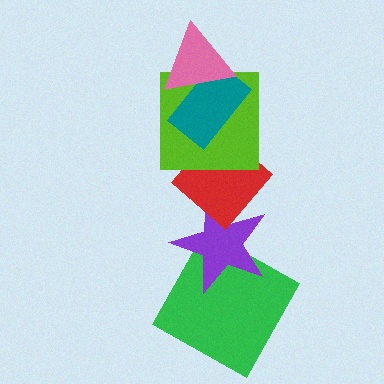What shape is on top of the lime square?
The teal rectangle is on top of the lime square.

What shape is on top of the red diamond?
The lime square is on top of the red diamond.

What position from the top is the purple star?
The purple star is 5th from the top.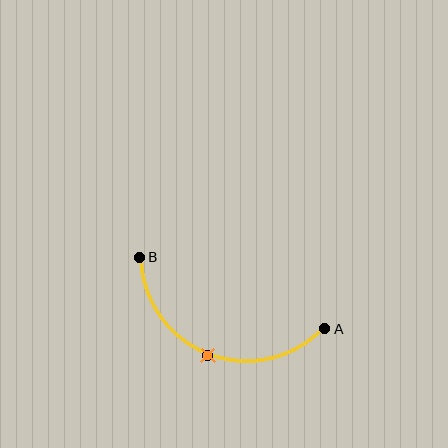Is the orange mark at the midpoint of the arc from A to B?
Yes. The orange mark lies on the arc at equal arc-length from both A and B — it is the arc midpoint.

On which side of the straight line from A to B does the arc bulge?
The arc bulges below the straight line connecting A and B.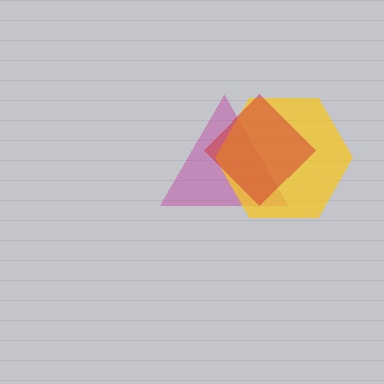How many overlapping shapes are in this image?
There are 3 overlapping shapes in the image.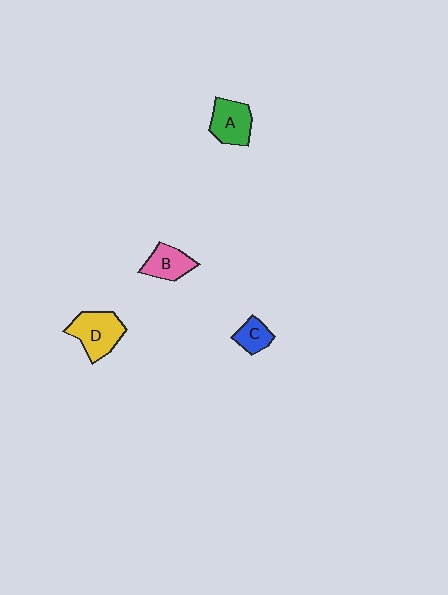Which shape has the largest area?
Shape D (yellow).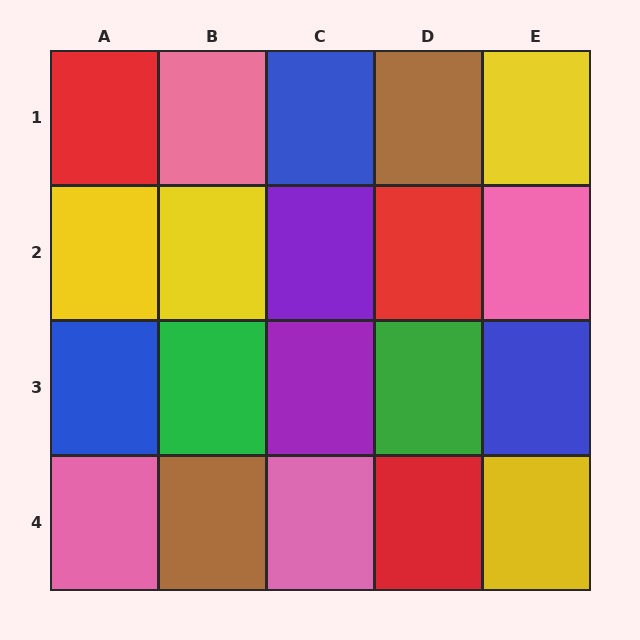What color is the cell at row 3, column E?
Blue.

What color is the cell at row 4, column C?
Pink.